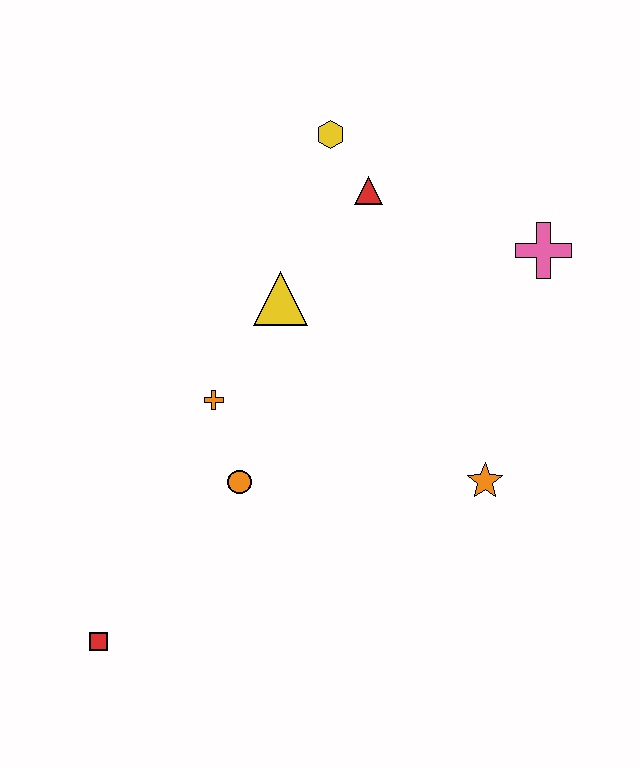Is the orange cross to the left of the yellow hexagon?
Yes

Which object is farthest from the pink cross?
The red square is farthest from the pink cross.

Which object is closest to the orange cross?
The orange circle is closest to the orange cross.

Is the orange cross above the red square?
Yes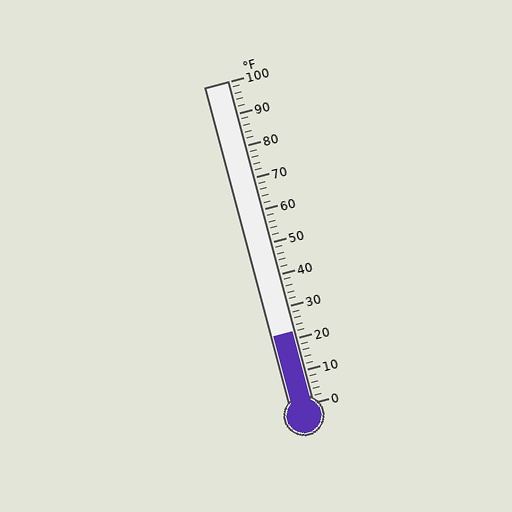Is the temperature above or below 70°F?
The temperature is below 70°F.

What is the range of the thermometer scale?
The thermometer scale ranges from 0°F to 100°F.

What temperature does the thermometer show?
The thermometer shows approximately 22°F.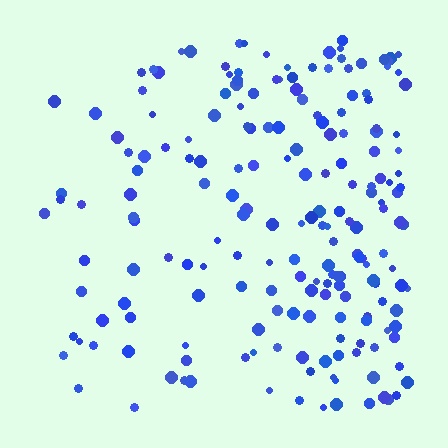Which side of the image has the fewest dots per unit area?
The left.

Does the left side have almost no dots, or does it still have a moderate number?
Still a moderate number, just noticeably fewer than the right.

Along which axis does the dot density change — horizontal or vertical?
Horizontal.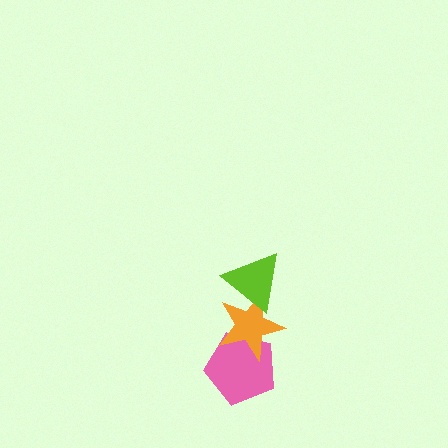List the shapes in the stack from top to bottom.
From top to bottom: the lime triangle, the orange star, the pink pentagon.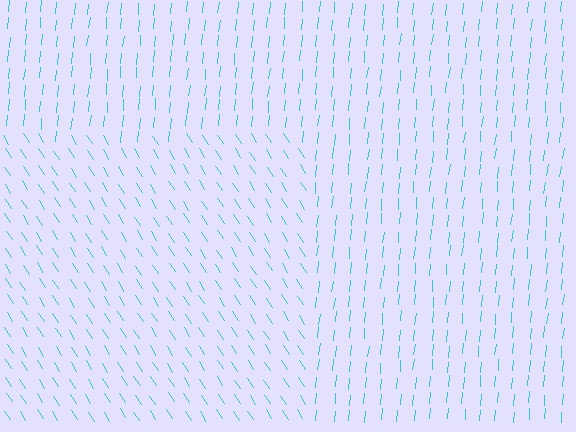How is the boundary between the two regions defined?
The boundary is defined purely by a change in line orientation (approximately 38 degrees difference). All lines are the same color and thickness.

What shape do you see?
I see a rectangle.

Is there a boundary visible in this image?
Yes, there is a texture boundary formed by a change in line orientation.